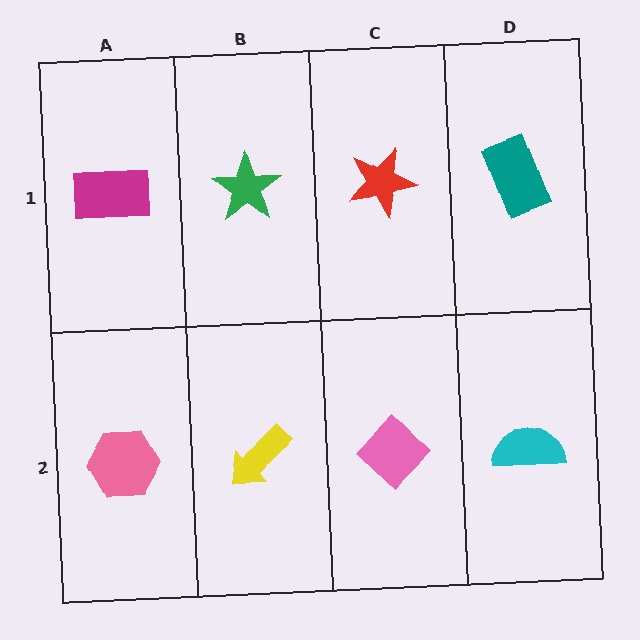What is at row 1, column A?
A magenta rectangle.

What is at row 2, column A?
A pink hexagon.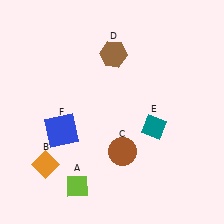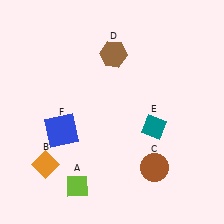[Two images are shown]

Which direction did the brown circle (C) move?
The brown circle (C) moved right.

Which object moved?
The brown circle (C) moved right.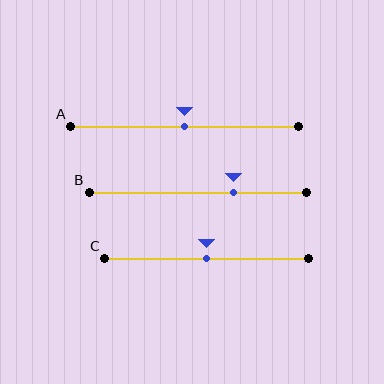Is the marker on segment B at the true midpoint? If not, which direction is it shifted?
No, the marker on segment B is shifted to the right by about 16% of the segment length.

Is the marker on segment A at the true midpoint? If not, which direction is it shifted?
Yes, the marker on segment A is at the true midpoint.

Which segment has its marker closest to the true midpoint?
Segment A has its marker closest to the true midpoint.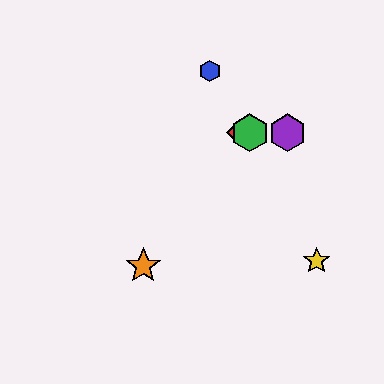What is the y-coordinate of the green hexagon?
The green hexagon is at y≈133.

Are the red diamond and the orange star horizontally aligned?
No, the red diamond is at y≈133 and the orange star is at y≈266.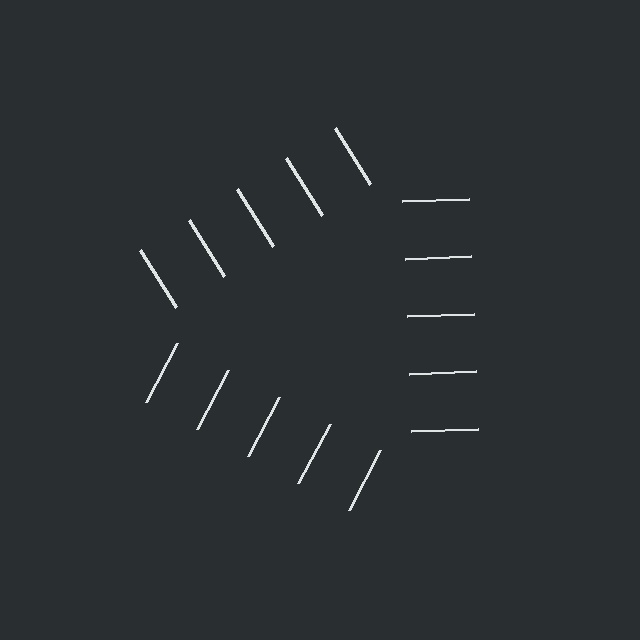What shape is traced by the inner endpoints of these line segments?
An illusory triangle — the line segments terminate on its edges but no continuous stroke is drawn.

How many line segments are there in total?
15 — 5 along each of the 3 edges.